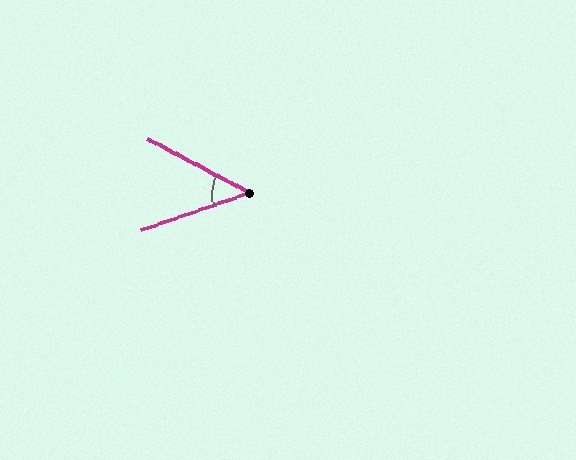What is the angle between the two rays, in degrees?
Approximately 47 degrees.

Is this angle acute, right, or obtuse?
It is acute.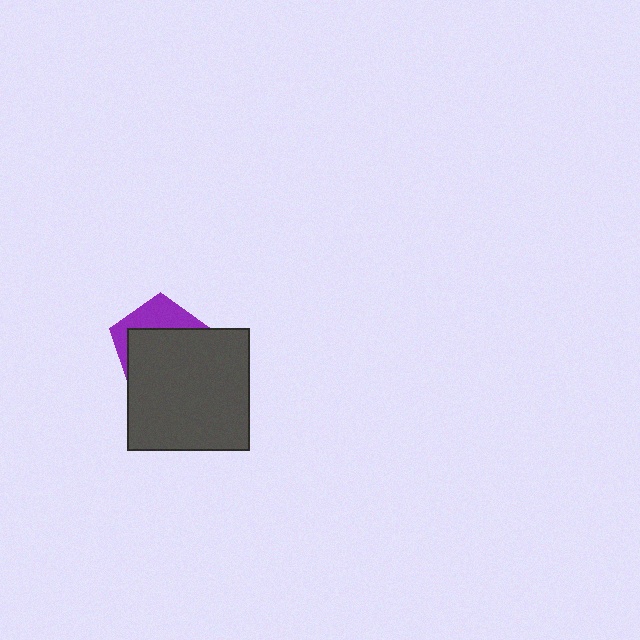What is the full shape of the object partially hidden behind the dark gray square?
The partially hidden object is a purple pentagon.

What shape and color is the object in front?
The object in front is a dark gray square.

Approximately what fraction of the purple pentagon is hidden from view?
Roughly 66% of the purple pentagon is hidden behind the dark gray square.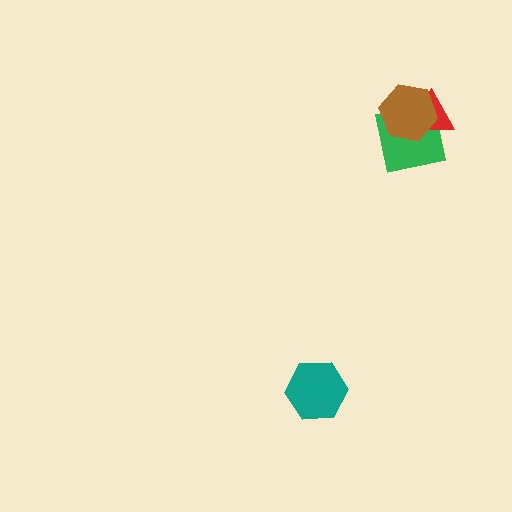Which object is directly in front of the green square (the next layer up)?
The red triangle is directly in front of the green square.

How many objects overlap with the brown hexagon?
2 objects overlap with the brown hexagon.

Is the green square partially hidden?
Yes, it is partially covered by another shape.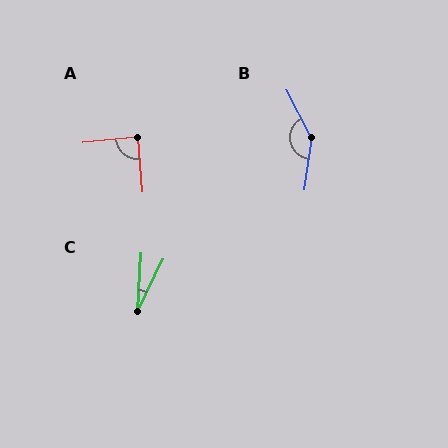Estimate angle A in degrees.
Approximately 89 degrees.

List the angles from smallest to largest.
C (22°), A (89°), B (144°).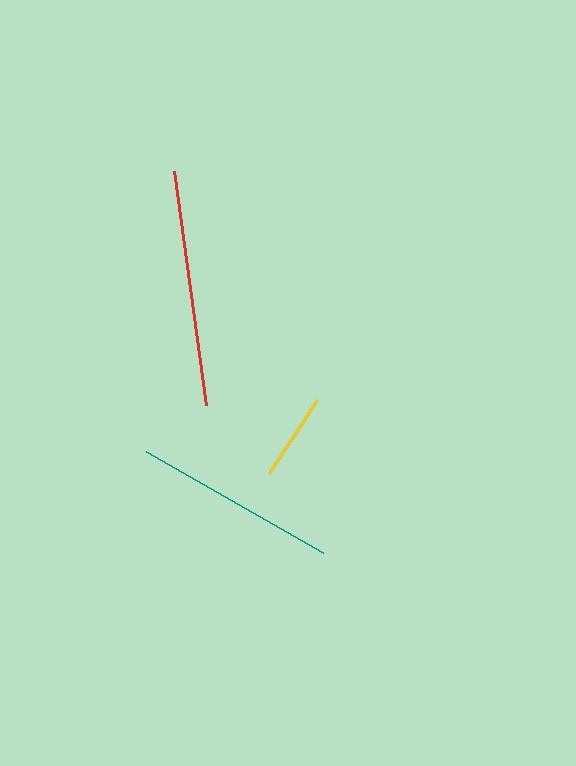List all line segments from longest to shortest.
From longest to shortest: red, teal, yellow.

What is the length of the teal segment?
The teal segment is approximately 204 pixels long.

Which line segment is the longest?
The red line is the longest at approximately 236 pixels.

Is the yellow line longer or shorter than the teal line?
The teal line is longer than the yellow line.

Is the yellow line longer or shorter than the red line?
The red line is longer than the yellow line.